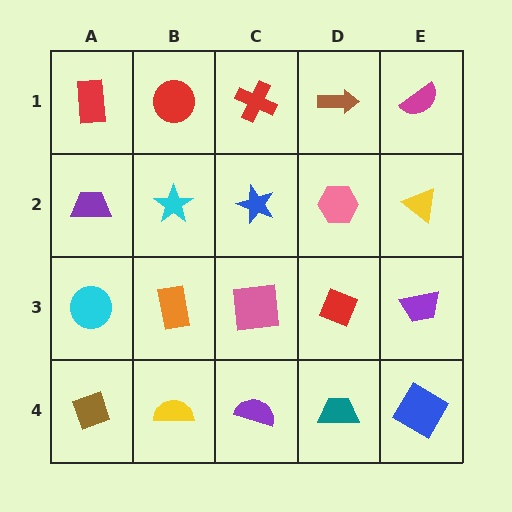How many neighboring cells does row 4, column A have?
2.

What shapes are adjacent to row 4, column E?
A purple trapezoid (row 3, column E), a teal trapezoid (row 4, column D).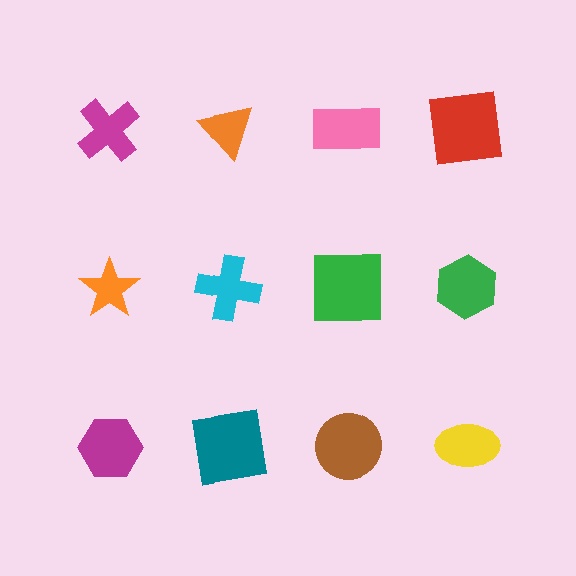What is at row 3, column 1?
A magenta hexagon.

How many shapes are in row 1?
4 shapes.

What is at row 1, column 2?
An orange triangle.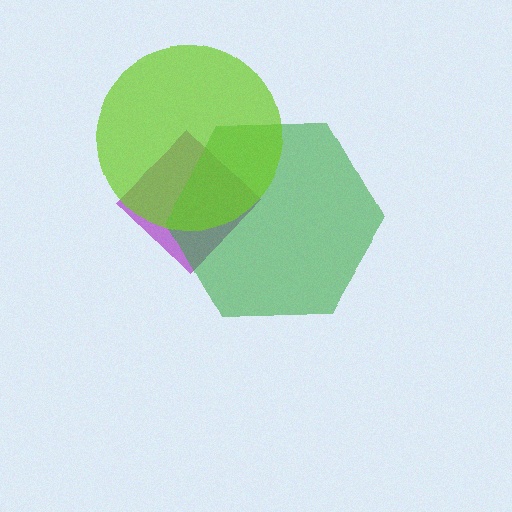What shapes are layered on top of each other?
The layered shapes are: a purple diamond, a green hexagon, a lime circle.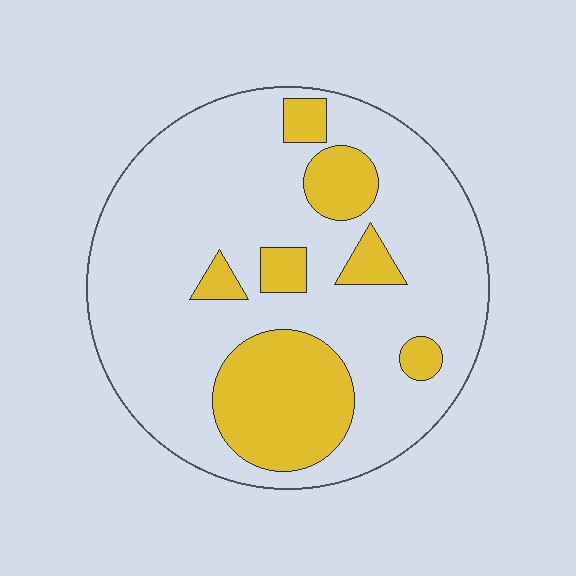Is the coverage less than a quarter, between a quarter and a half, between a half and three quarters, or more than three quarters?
Less than a quarter.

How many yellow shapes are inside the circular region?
7.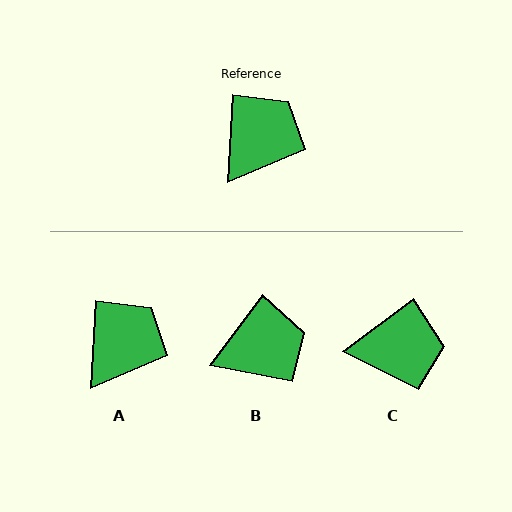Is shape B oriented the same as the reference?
No, it is off by about 34 degrees.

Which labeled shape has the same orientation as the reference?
A.